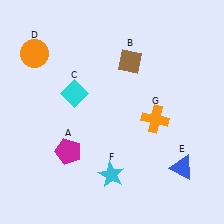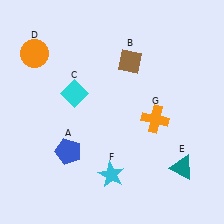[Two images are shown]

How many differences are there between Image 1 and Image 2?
There are 2 differences between the two images.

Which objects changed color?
A changed from magenta to blue. E changed from blue to teal.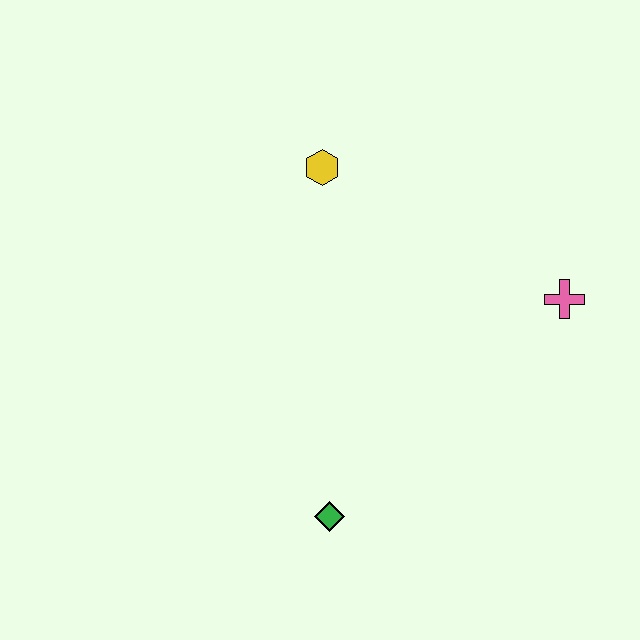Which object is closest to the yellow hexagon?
The pink cross is closest to the yellow hexagon.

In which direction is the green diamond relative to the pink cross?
The green diamond is to the left of the pink cross.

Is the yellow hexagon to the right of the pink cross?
No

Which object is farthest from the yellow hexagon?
The green diamond is farthest from the yellow hexagon.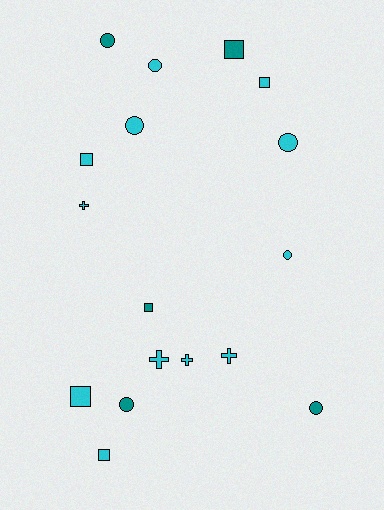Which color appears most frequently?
Cyan, with 12 objects.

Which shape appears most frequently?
Circle, with 7 objects.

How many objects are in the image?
There are 17 objects.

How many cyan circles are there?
There are 4 cyan circles.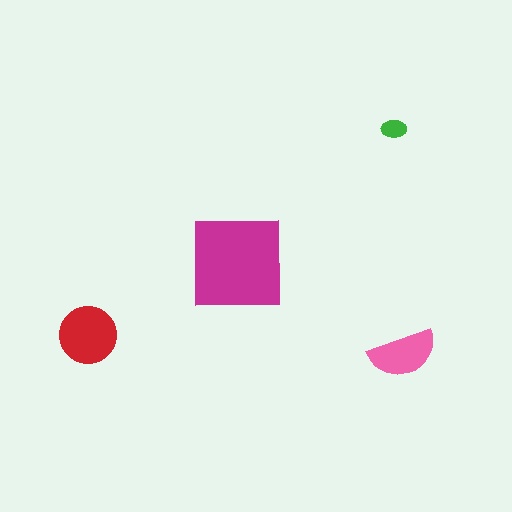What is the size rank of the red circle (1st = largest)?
2nd.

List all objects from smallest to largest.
The green ellipse, the pink semicircle, the red circle, the magenta square.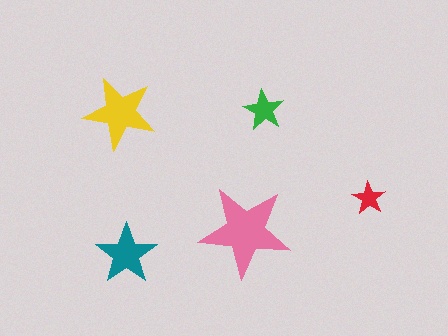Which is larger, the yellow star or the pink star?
The pink one.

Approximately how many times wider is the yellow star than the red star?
About 2 times wider.